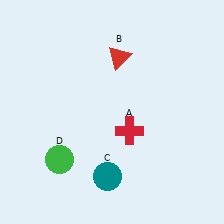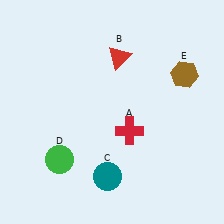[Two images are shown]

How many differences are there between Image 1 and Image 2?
There is 1 difference between the two images.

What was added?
A brown hexagon (E) was added in Image 2.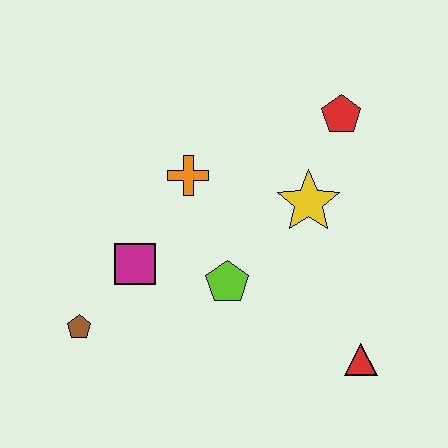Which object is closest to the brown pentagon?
The magenta square is closest to the brown pentagon.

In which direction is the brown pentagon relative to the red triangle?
The brown pentagon is to the left of the red triangle.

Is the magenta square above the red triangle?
Yes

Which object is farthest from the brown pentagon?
The red pentagon is farthest from the brown pentagon.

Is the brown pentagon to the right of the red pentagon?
No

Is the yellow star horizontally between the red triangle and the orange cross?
Yes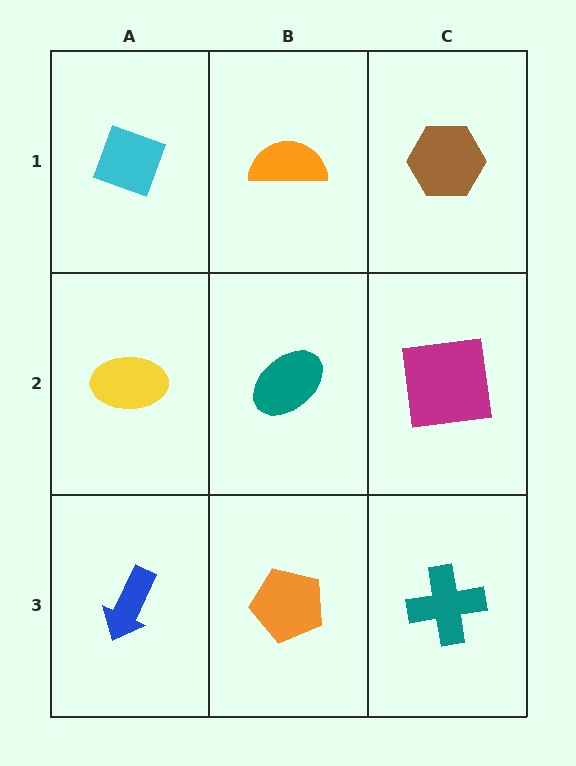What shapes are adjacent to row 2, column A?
A cyan diamond (row 1, column A), a blue arrow (row 3, column A), a teal ellipse (row 2, column B).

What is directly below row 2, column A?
A blue arrow.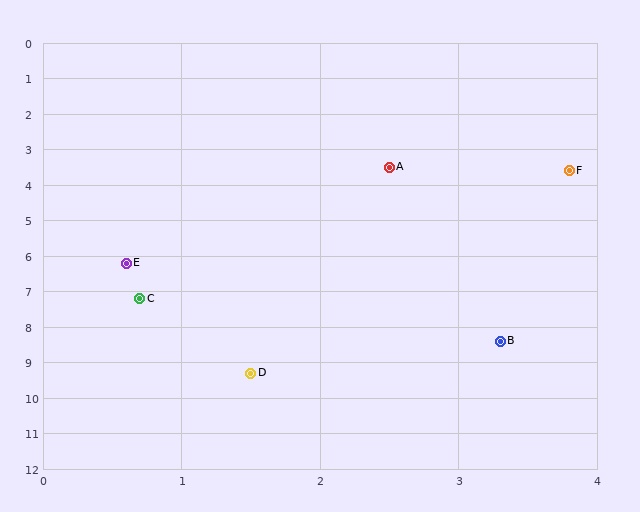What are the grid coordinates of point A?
Point A is at approximately (2.5, 3.5).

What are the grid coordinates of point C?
Point C is at approximately (0.7, 7.2).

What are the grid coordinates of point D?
Point D is at approximately (1.5, 9.3).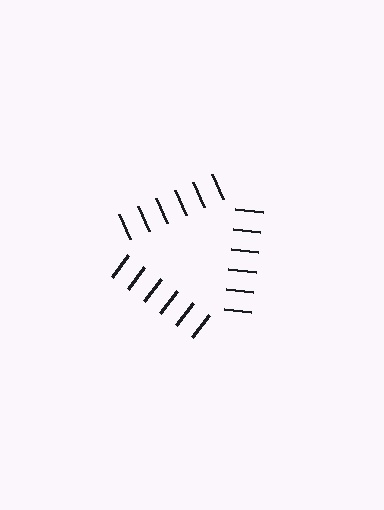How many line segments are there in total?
18 — 6 along each of the 3 edges.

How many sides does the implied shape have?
3 sides — the line-ends trace a triangle.